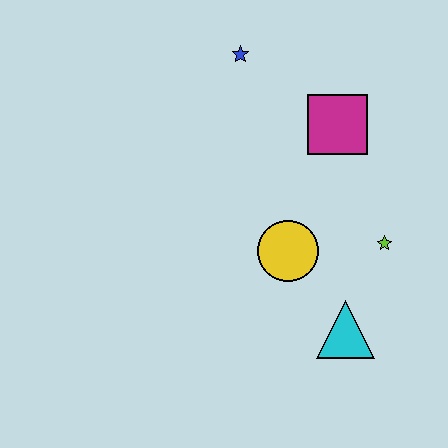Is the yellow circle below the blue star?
Yes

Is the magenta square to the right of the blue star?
Yes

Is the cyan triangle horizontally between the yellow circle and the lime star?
Yes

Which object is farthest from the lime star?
The blue star is farthest from the lime star.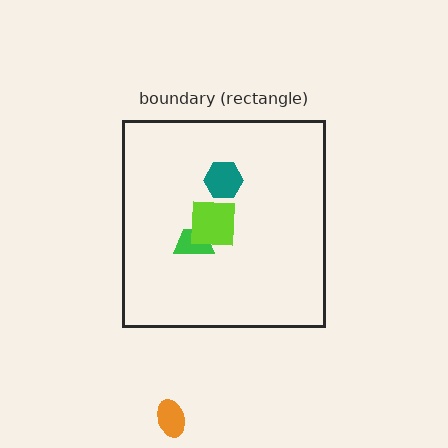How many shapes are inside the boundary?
3 inside, 1 outside.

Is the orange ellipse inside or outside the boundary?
Outside.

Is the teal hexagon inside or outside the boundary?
Inside.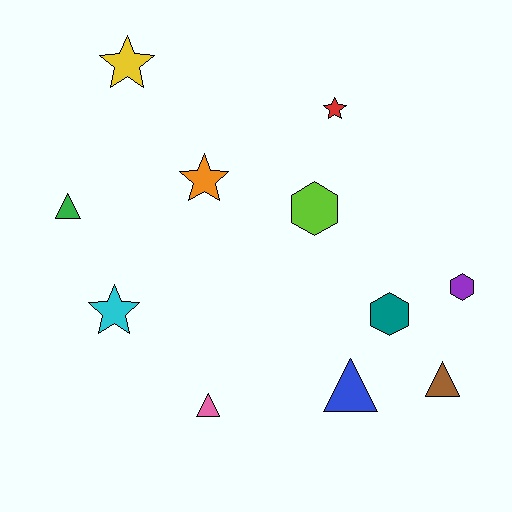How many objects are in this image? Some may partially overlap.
There are 11 objects.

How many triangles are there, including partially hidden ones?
There are 4 triangles.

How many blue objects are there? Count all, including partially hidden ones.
There is 1 blue object.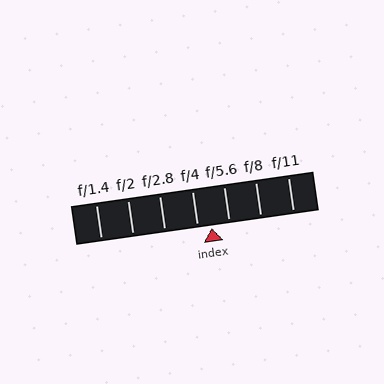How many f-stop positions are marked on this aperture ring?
There are 7 f-stop positions marked.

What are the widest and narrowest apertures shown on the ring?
The widest aperture shown is f/1.4 and the narrowest is f/11.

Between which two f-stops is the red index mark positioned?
The index mark is between f/4 and f/5.6.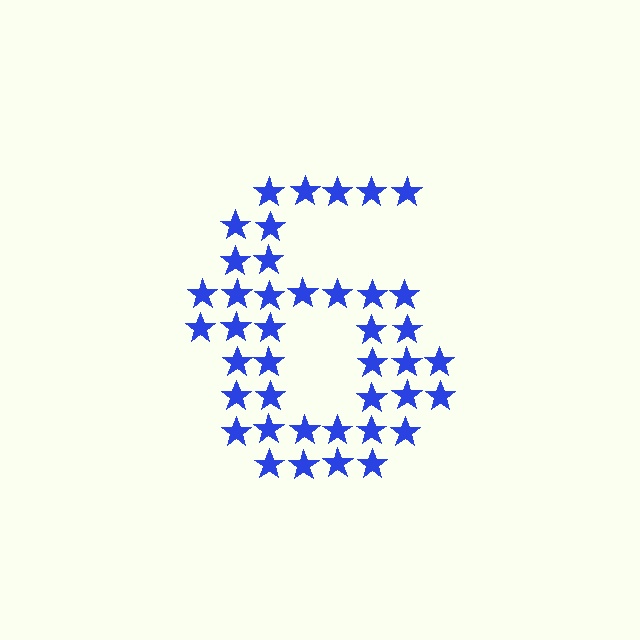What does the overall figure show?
The overall figure shows the digit 6.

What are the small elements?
The small elements are stars.